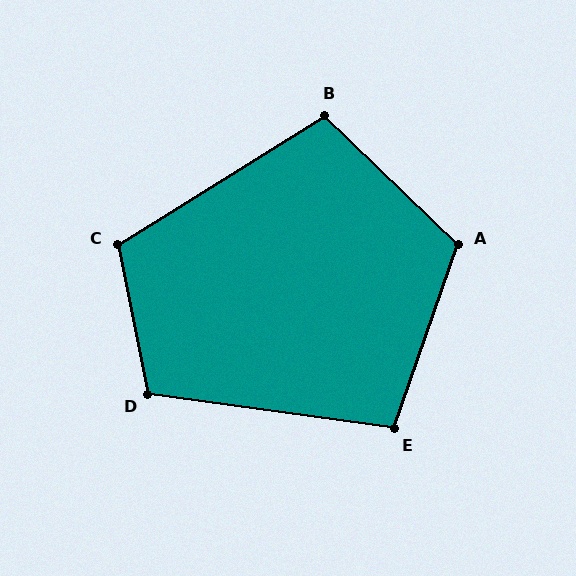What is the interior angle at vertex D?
Approximately 109 degrees (obtuse).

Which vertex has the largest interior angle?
A, at approximately 115 degrees.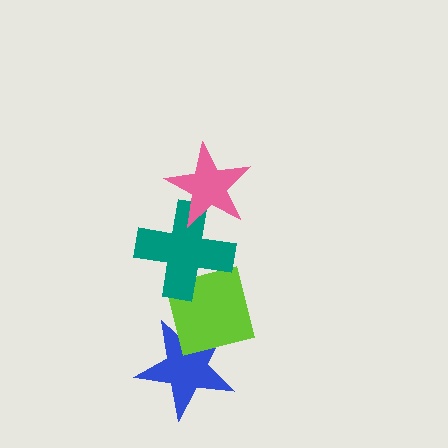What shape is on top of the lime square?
The teal cross is on top of the lime square.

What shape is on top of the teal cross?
The pink star is on top of the teal cross.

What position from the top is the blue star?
The blue star is 4th from the top.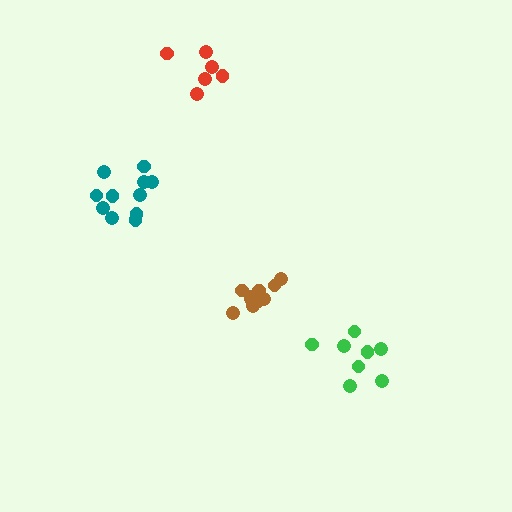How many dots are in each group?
Group 1: 10 dots, Group 2: 6 dots, Group 3: 11 dots, Group 4: 8 dots (35 total).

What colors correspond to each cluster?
The clusters are colored: brown, red, teal, green.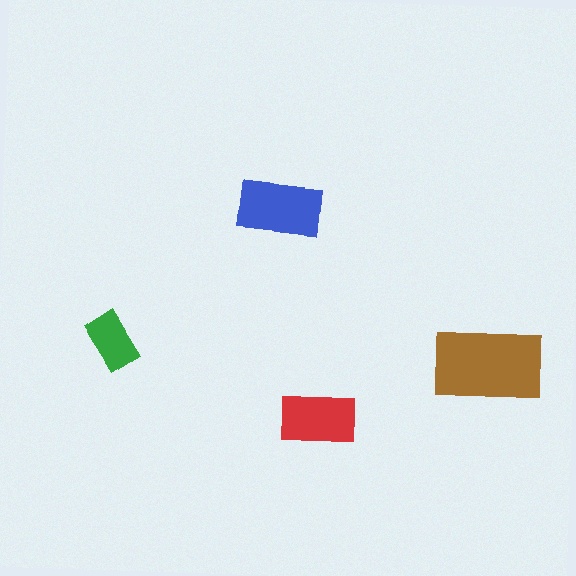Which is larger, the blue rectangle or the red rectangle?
The blue one.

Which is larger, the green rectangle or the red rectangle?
The red one.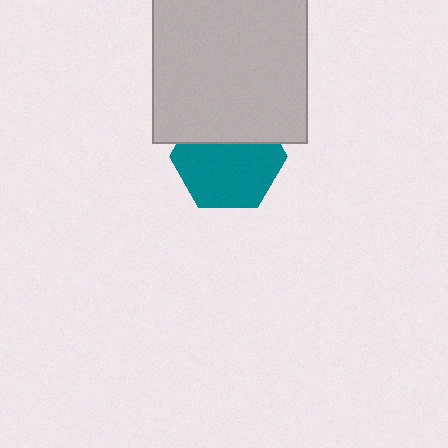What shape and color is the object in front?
The object in front is a light gray rectangle.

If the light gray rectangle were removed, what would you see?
You would see the complete teal hexagon.